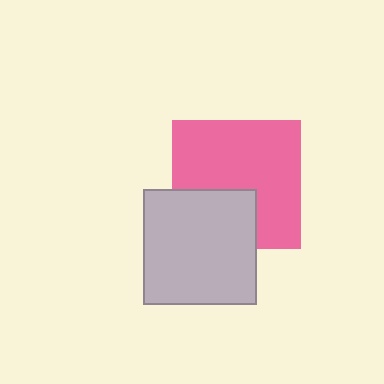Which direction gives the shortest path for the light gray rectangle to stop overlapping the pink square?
Moving down gives the shortest separation.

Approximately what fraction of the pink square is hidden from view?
Roughly 31% of the pink square is hidden behind the light gray rectangle.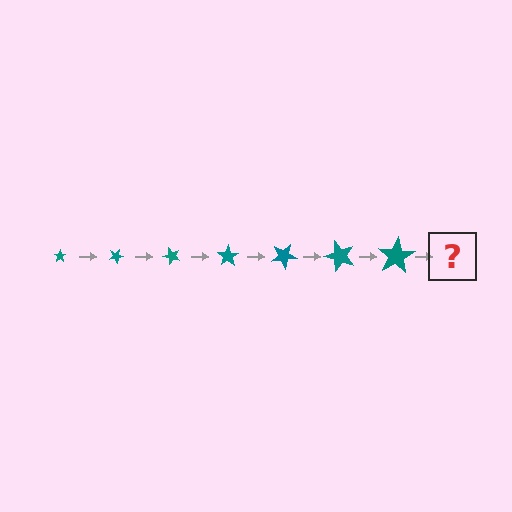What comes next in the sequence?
The next element should be a star, larger than the previous one and rotated 175 degrees from the start.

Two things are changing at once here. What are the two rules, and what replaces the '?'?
The two rules are that the star grows larger each step and it rotates 25 degrees each step. The '?' should be a star, larger than the previous one and rotated 175 degrees from the start.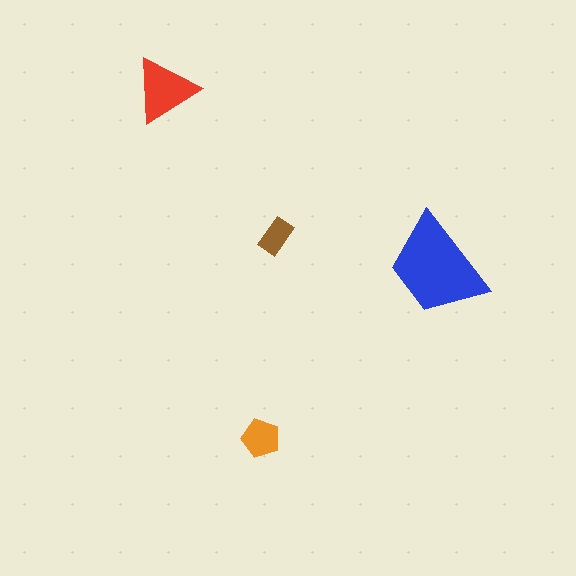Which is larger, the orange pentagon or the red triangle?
The red triangle.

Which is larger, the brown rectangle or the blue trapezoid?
The blue trapezoid.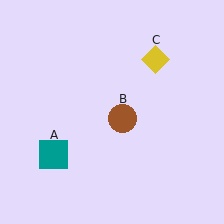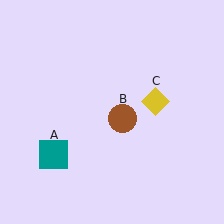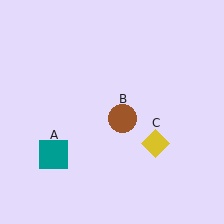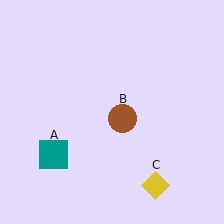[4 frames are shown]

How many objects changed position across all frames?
1 object changed position: yellow diamond (object C).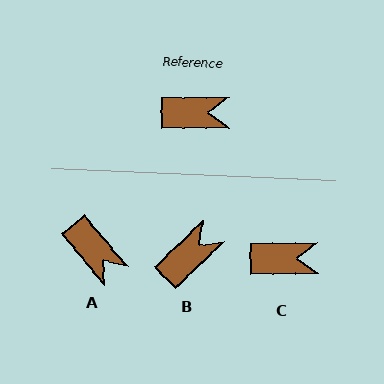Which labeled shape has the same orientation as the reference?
C.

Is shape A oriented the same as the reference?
No, it is off by about 50 degrees.